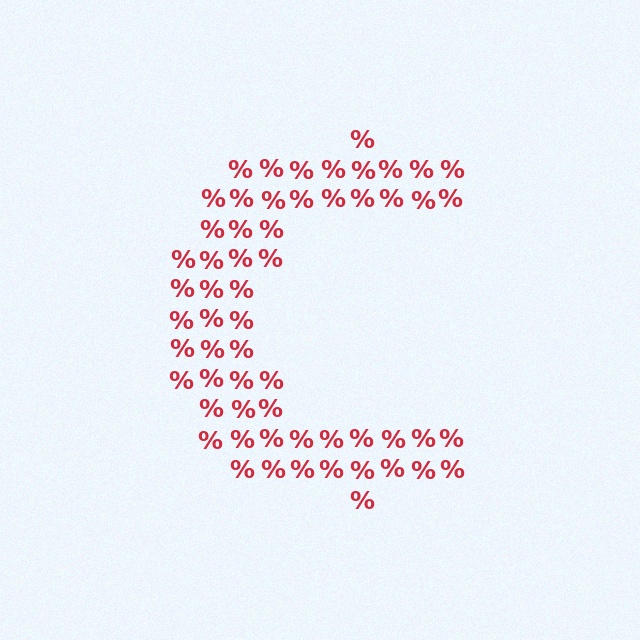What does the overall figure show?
The overall figure shows the letter C.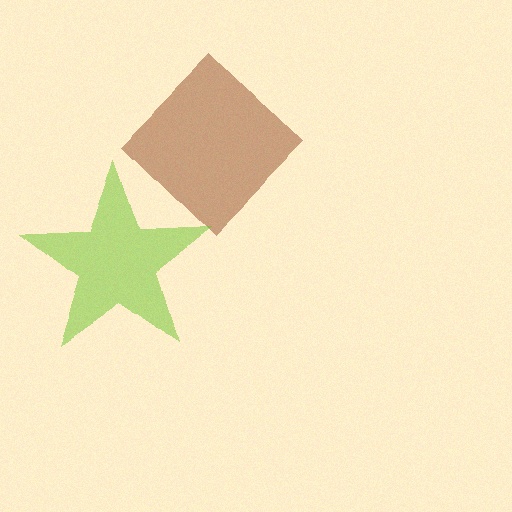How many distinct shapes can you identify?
There are 2 distinct shapes: a brown diamond, a lime star.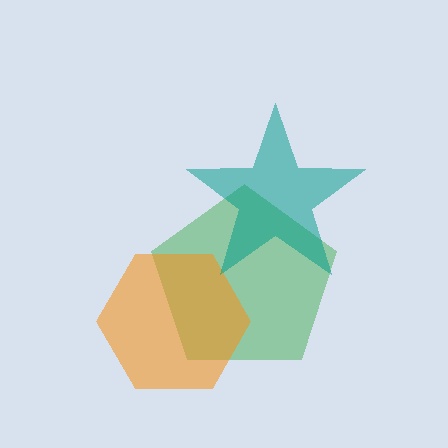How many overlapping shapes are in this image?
There are 3 overlapping shapes in the image.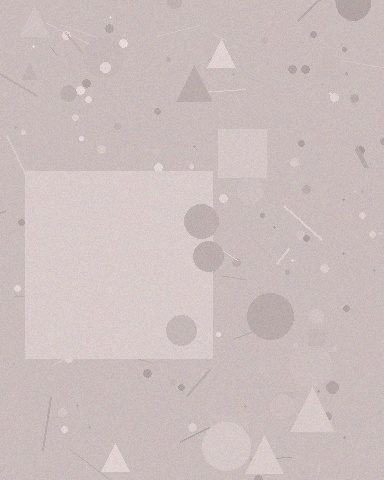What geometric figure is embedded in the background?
A square is embedded in the background.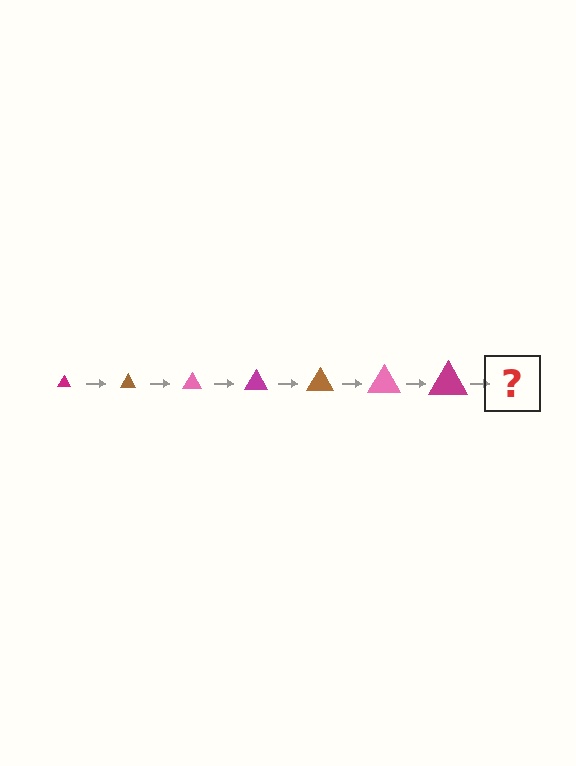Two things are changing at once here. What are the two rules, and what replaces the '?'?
The two rules are that the triangle grows larger each step and the color cycles through magenta, brown, and pink. The '?' should be a brown triangle, larger than the previous one.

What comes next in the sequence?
The next element should be a brown triangle, larger than the previous one.